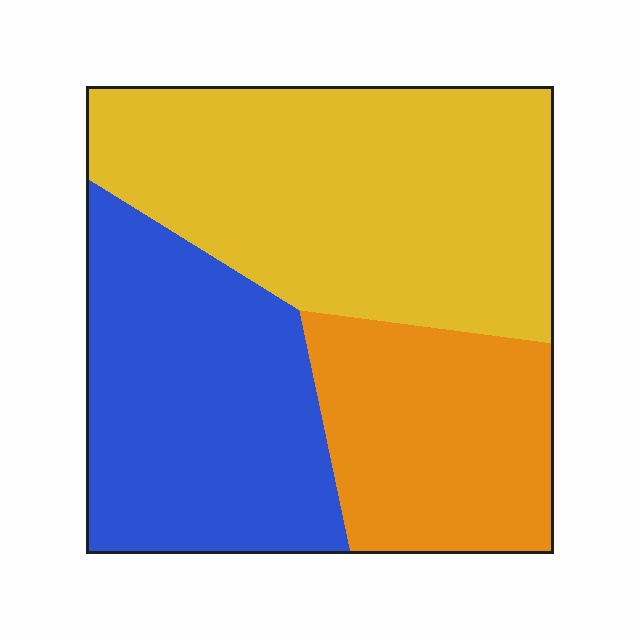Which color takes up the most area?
Yellow, at roughly 45%.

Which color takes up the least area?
Orange, at roughly 25%.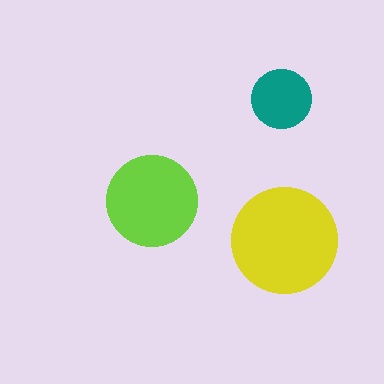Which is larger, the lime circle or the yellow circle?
The yellow one.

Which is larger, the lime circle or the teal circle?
The lime one.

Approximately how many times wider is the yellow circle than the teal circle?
About 2 times wider.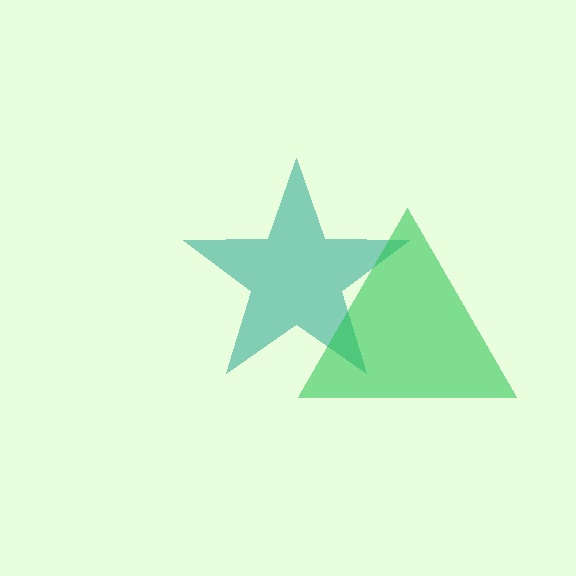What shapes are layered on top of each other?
The layered shapes are: a teal star, a green triangle.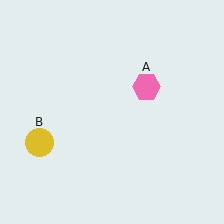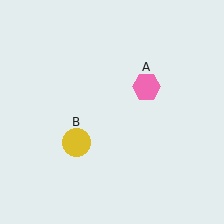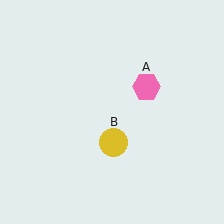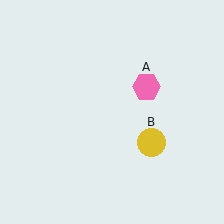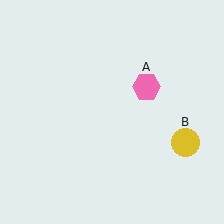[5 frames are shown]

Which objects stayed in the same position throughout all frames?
Pink hexagon (object A) remained stationary.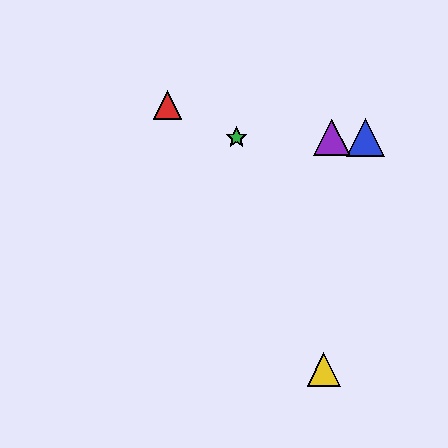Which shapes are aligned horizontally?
The blue triangle, the green star, the purple triangle are aligned horizontally.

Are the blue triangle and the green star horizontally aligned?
Yes, both are at y≈138.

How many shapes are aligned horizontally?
3 shapes (the blue triangle, the green star, the purple triangle) are aligned horizontally.